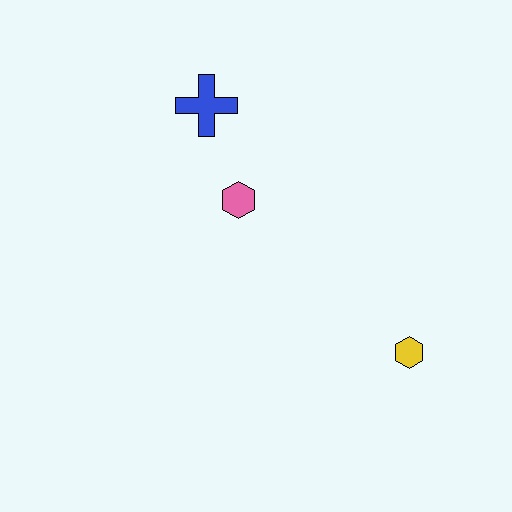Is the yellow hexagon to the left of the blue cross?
No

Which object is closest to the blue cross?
The pink hexagon is closest to the blue cross.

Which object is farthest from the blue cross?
The yellow hexagon is farthest from the blue cross.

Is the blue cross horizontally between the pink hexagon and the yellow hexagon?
No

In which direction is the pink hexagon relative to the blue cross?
The pink hexagon is below the blue cross.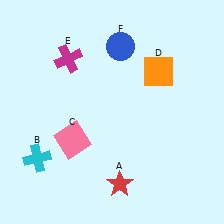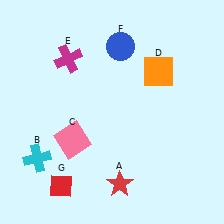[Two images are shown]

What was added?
A red diamond (G) was added in Image 2.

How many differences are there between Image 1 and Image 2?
There is 1 difference between the two images.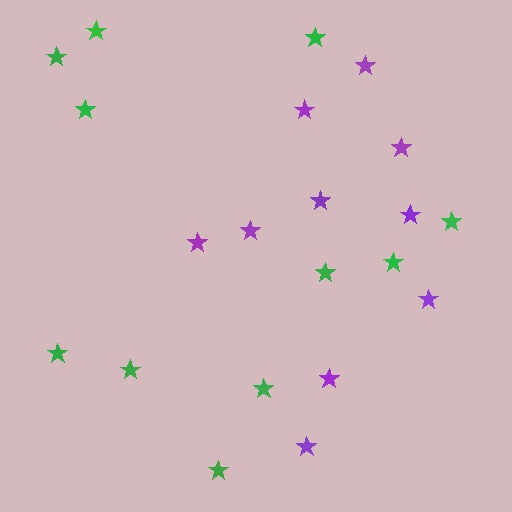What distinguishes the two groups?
There are 2 groups: one group of green stars (11) and one group of purple stars (10).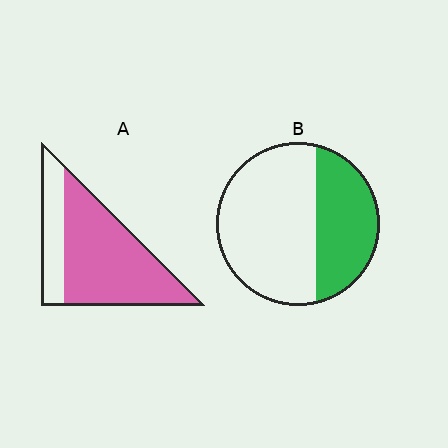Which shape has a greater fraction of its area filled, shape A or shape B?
Shape A.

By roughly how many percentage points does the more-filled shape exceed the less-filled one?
By roughly 40 percentage points (A over B).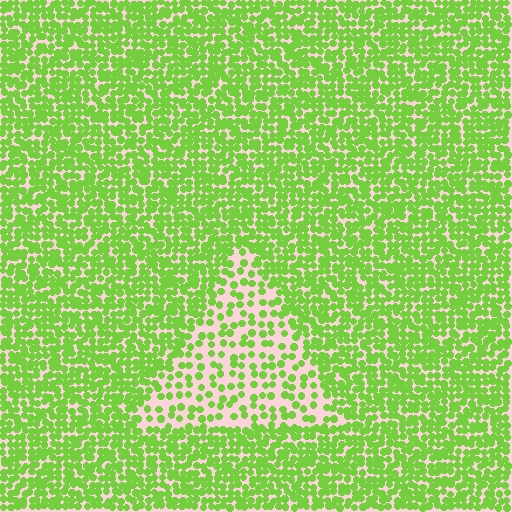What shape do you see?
I see a triangle.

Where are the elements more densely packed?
The elements are more densely packed outside the triangle boundary.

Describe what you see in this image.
The image contains small lime elements arranged at two different densities. A triangle-shaped region is visible where the elements are less densely packed than the surrounding area.